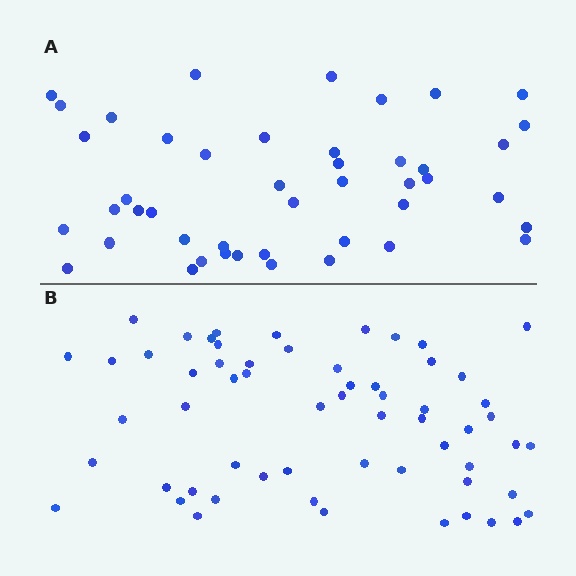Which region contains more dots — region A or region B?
Region B (the bottom region) has more dots.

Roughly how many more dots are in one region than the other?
Region B has approximately 15 more dots than region A.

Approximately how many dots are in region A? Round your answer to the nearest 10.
About 40 dots. (The exact count is 45, which rounds to 40.)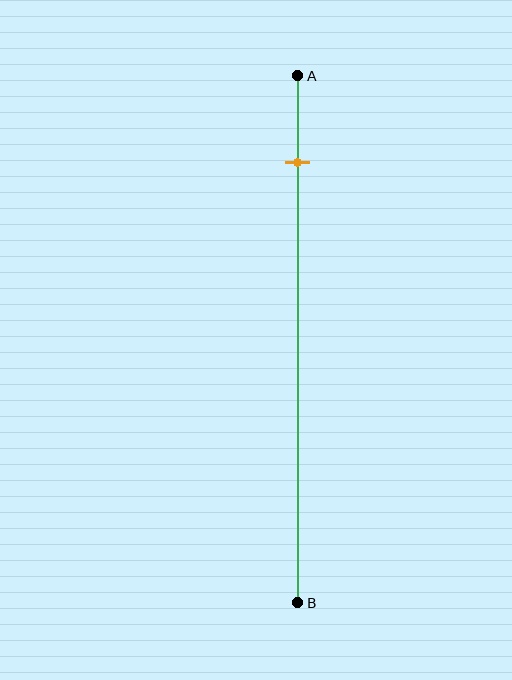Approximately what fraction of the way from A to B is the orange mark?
The orange mark is approximately 15% of the way from A to B.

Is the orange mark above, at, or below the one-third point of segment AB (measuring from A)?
The orange mark is above the one-third point of segment AB.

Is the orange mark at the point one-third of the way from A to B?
No, the mark is at about 15% from A, not at the 33% one-third point.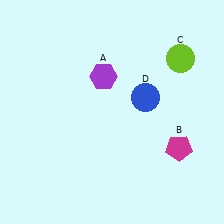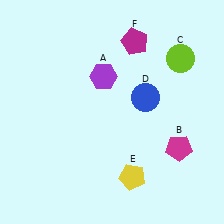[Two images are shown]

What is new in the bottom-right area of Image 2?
A yellow pentagon (E) was added in the bottom-right area of Image 2.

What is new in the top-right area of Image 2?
A magenta pentagon (F) was added in the top-right area of Image 2.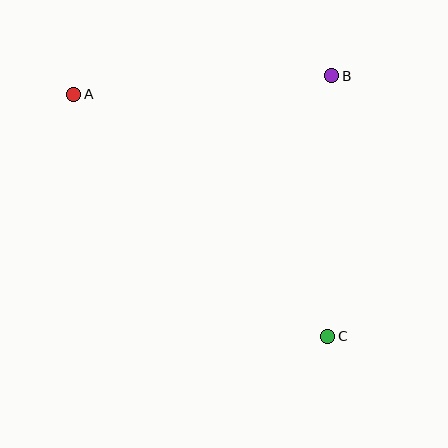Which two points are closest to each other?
Points A and B are closest to each other.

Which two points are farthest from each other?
Points A and C are farthest from each other.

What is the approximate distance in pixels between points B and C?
The distance between B and C is approximately 260 pixels.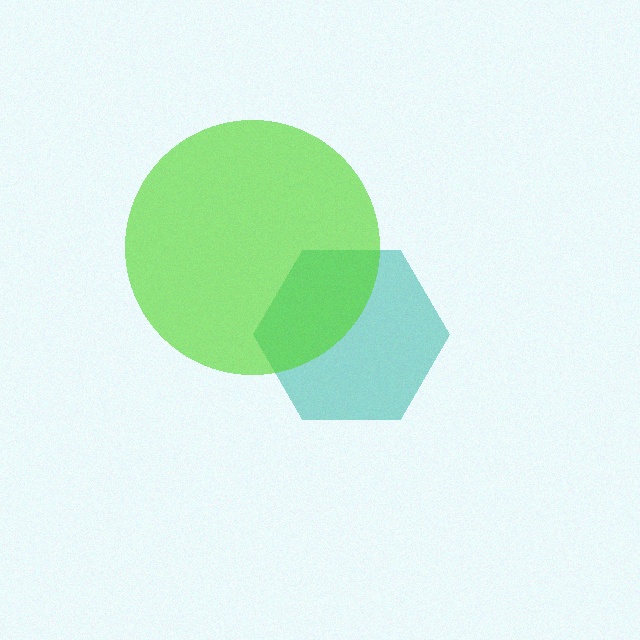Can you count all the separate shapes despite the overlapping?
Yes, there are 2 separate shapes.